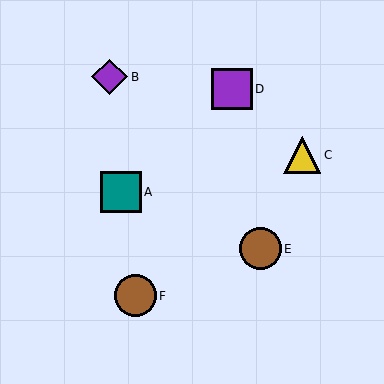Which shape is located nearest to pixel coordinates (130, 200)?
The teal square (labeled A) at (121, 192) is nearest to that location.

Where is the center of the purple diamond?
The center of the purple diamond is at (110, 77).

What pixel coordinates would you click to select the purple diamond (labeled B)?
Click at (110, 77) to select the purple diamond B.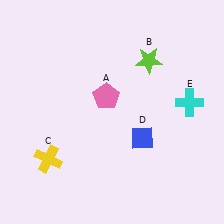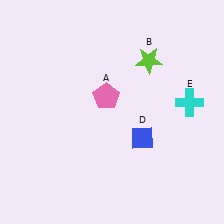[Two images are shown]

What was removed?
The yellow cross (C) was removed in Image 2.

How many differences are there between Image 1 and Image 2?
There is 1 difference between the two images.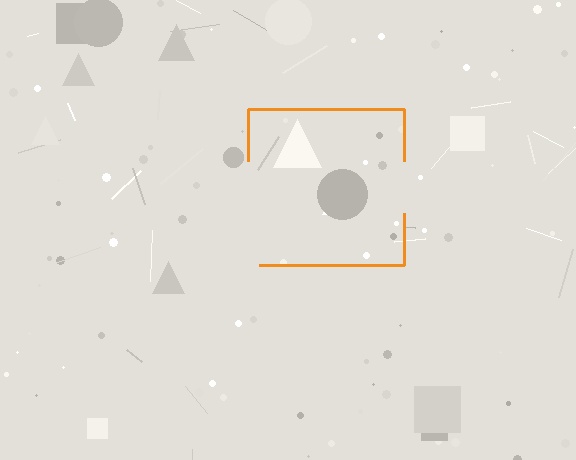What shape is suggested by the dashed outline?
The dashed outline suggests a square.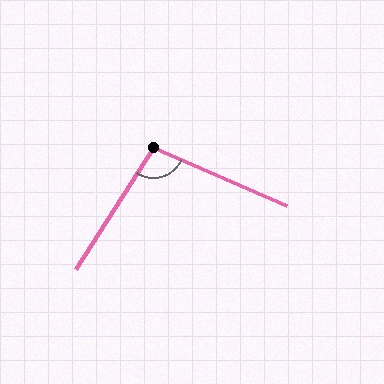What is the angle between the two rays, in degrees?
Approximately 99 degrees.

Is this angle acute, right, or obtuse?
It is obtuse.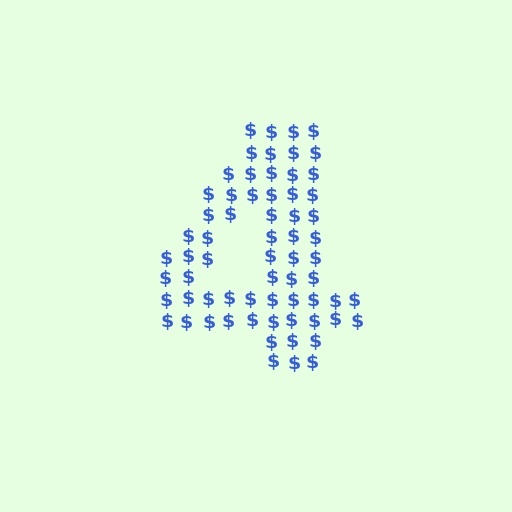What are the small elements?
The small elements are dollar signs.